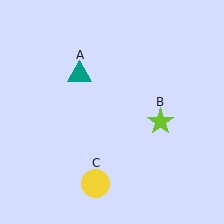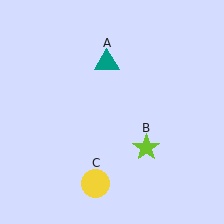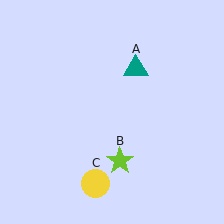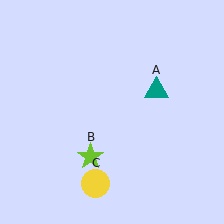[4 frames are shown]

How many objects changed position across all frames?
2 objects changed position: teal triangle (object A), lime star (object B).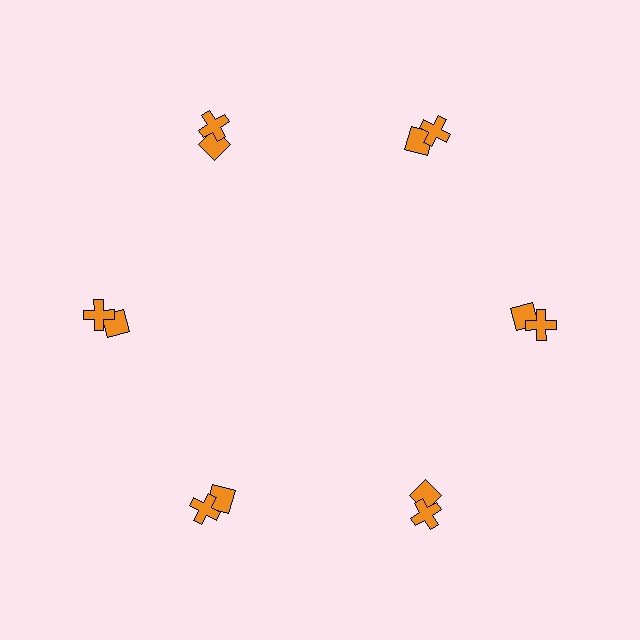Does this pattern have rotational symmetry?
Yes, this pattern has 6-fold rotational symmetry. It looks the same after rotating 60 degrees around the center.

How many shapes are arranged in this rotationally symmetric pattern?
There are 12 shapes, arranged in 6 groups of 2.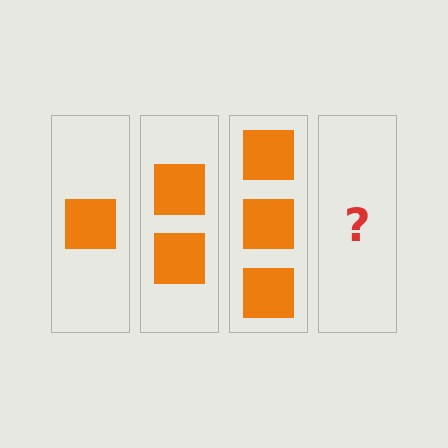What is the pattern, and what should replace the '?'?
The pattern is that each step adds one more square. The '?' should be 4 squares.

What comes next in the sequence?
The next element should be 4 squares.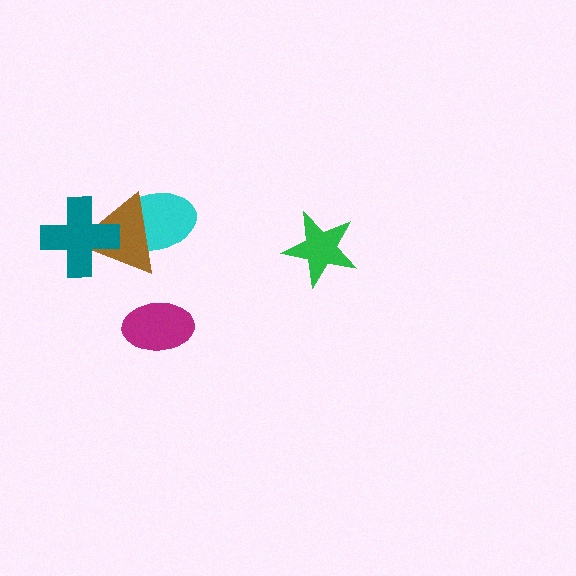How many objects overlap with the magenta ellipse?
0 objects overlap with the magenta ellipse.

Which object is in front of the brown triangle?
The teal cross is in front of the brown triangle.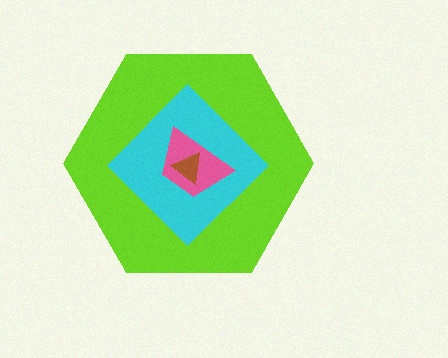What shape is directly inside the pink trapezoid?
The brown triangle.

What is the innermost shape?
The brown triangle.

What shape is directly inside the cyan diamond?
The pink trapezoid.